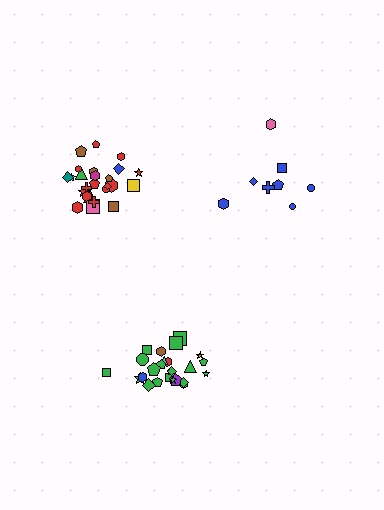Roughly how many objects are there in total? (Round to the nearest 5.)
Roughly 60 objects in total.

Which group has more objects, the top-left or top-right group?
The top-left group.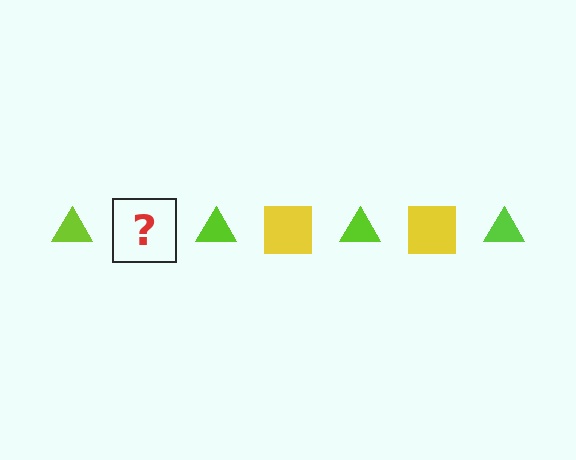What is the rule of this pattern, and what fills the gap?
The rule is that the pattern alternates between lime triangle and yellow square. The gap should be filled with a yellow square.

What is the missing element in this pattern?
The missing element is a yellow square.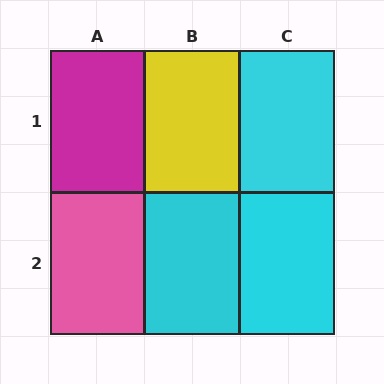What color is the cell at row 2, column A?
Pink.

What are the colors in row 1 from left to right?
Magenta, yellow, cyan.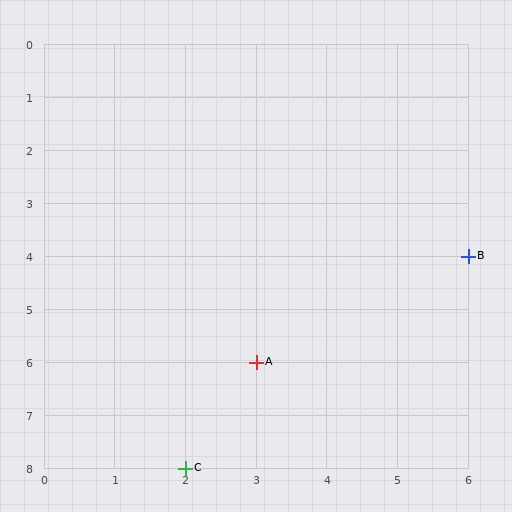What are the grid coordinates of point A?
Point A is at grid coordinates (3, 6).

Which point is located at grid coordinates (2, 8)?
Point C is at (2, 8).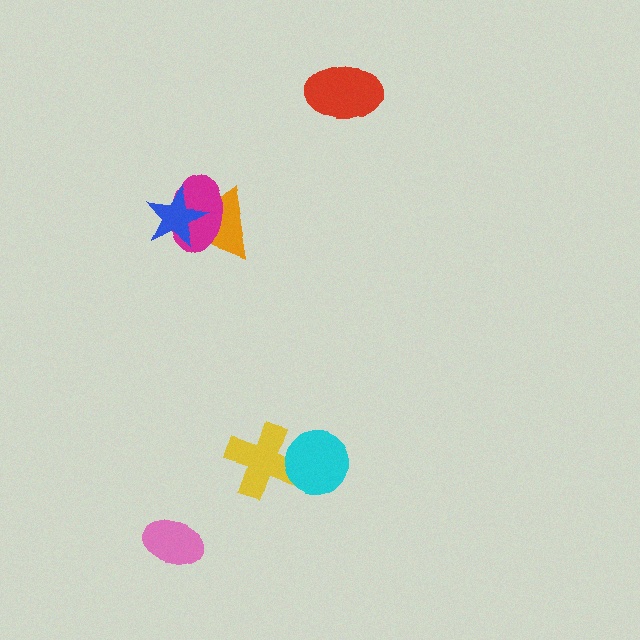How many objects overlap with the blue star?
2 objects overlap with the blue star.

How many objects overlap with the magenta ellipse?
2 objects overlap with the magenta ellipse.